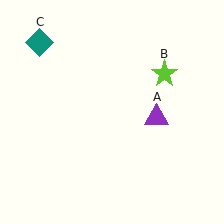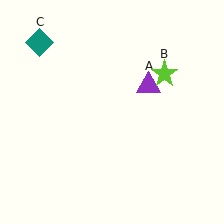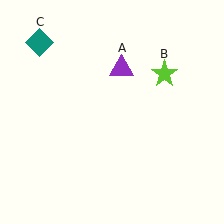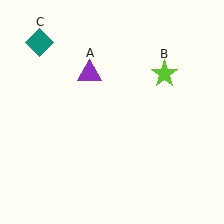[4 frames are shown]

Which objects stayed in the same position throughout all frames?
Lime star (object B) and teal diamond (object C) remained stationary.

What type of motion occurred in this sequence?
The purple triangle (object A) rotated counterclockwise around the center of the scene.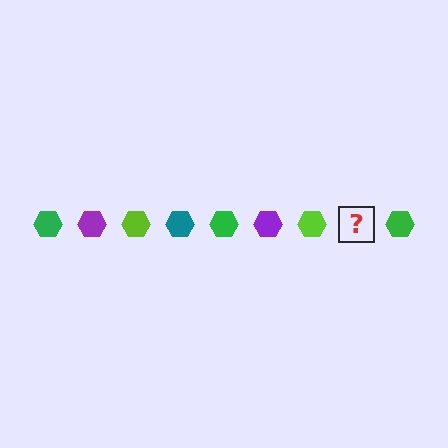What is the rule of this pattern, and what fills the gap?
The rule is that the pattern cycles through green, purple, lime, teal hexagons. The gap should be filled with a teal hexagon.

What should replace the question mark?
The question mark should be replaced with a teal hexagon.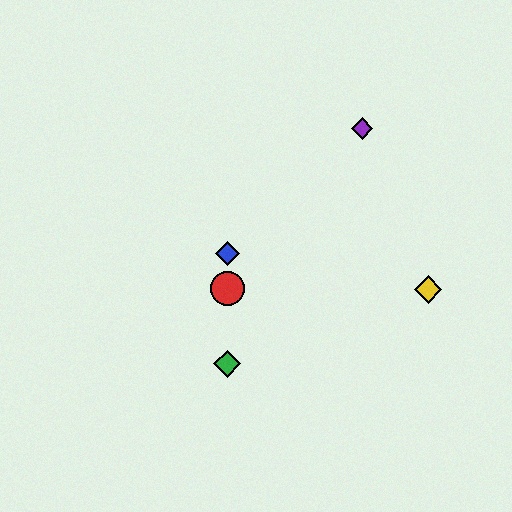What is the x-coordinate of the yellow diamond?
The yellow diamond is at x≈428.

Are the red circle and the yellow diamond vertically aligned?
No, the red circle is at x≈227 and the yellow diamond is at x≈428.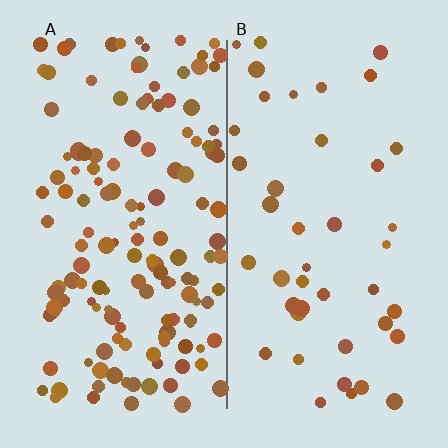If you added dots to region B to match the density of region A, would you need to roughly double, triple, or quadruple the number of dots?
Approximately triple.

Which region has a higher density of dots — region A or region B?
A (the left).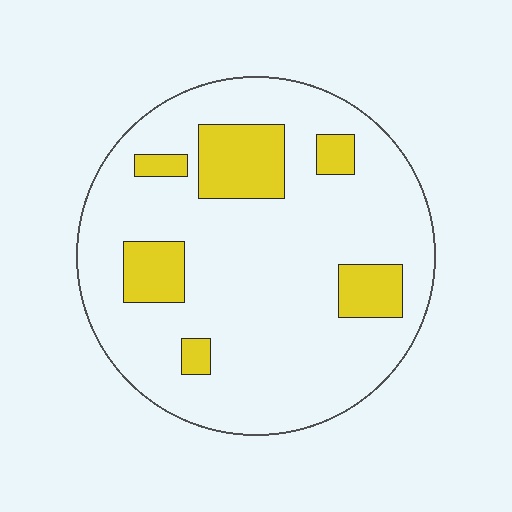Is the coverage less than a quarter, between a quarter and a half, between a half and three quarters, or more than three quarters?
Less than a quarter.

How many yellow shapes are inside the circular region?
6.